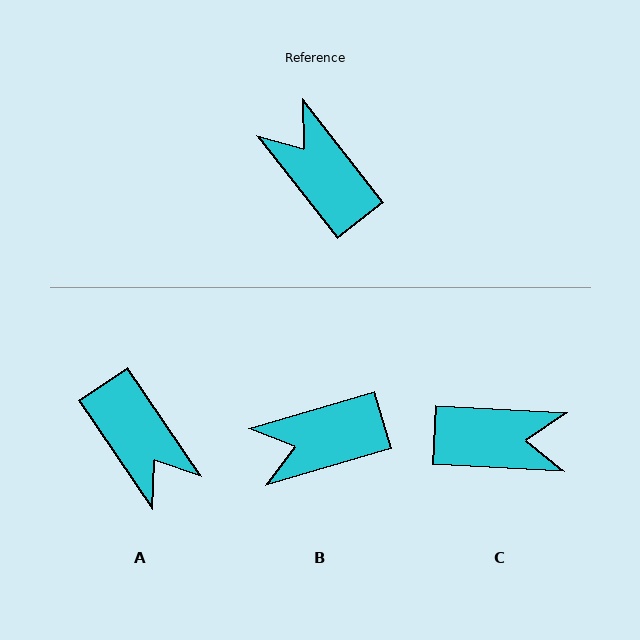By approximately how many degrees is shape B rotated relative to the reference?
Approximately 68 degrees counter-clockwise.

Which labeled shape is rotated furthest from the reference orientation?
A, about 176 degrees away.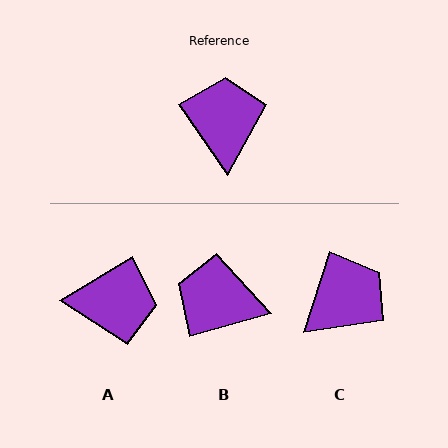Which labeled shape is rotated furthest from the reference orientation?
A, about 93 degrees away.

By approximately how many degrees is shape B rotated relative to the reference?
Approximately 72 degrees counter-clockwise.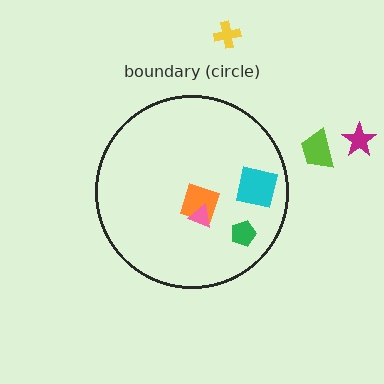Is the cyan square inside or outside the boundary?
Inside.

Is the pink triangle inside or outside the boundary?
Inside.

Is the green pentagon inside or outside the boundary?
Inside.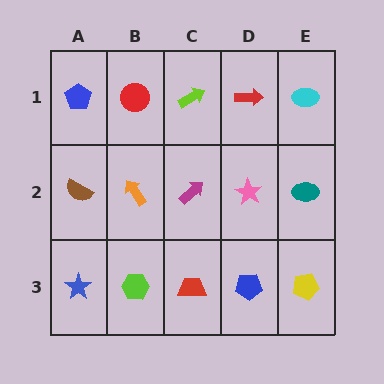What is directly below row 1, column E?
A teal ellipse.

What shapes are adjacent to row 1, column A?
A brown semicircle (row 2, column A), a red circle (row 1, column B).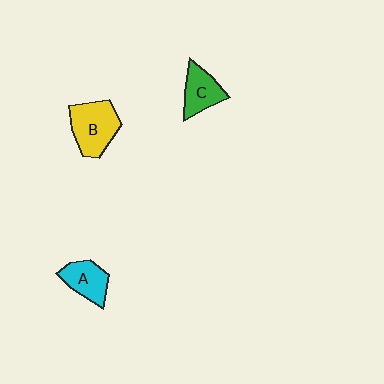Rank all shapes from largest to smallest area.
From largest to smallest: B (yellow), C (green), A (cyan).